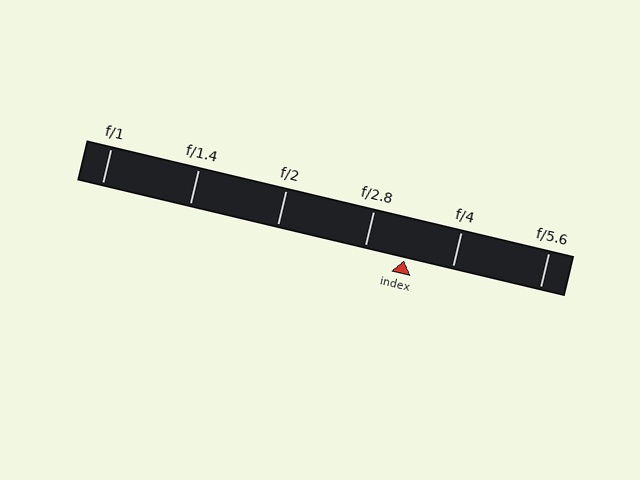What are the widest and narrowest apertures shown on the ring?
The widest aperture shown is f/1 and the narrowest is f/5.6.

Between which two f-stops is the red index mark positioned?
The index mark is between f/2.8 and f/4.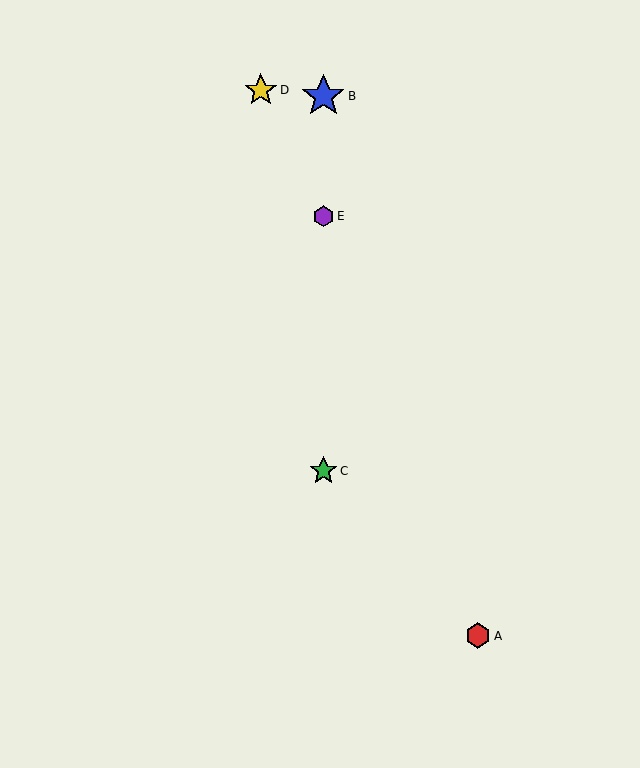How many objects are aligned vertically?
3 objects (B, C, E) are aligned vertically.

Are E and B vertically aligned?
Yes, both are at x≈323.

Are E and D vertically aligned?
No, E is at x≈323 and D is at x≈261.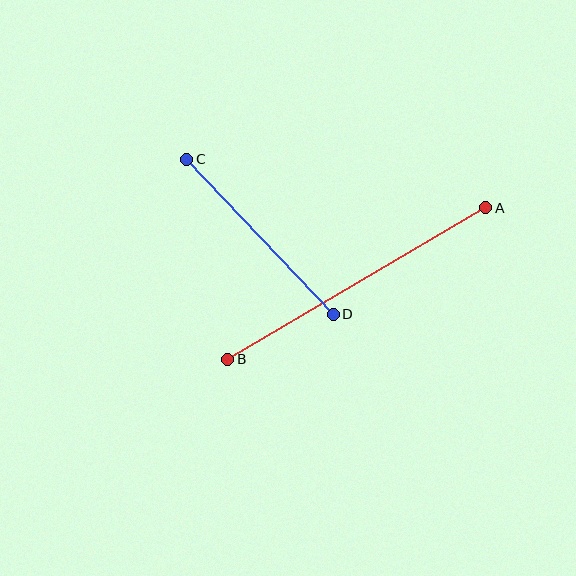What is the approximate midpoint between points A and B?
The midpoint is at approximately (357, 283) pixels.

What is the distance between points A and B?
The distance is approximately 299 pixels.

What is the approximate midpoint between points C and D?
The midpoint is at approximately (260, 237) pixels.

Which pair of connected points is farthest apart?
Points A and B are farthest apart.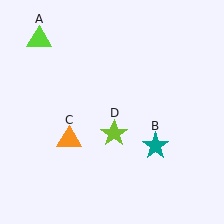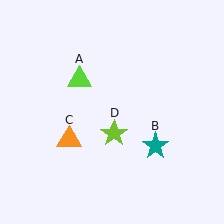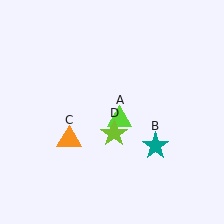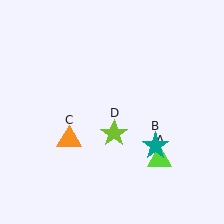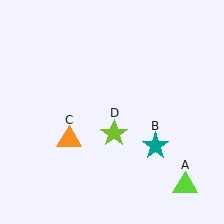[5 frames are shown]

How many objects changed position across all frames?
1 object changed position: lime triangle (object A).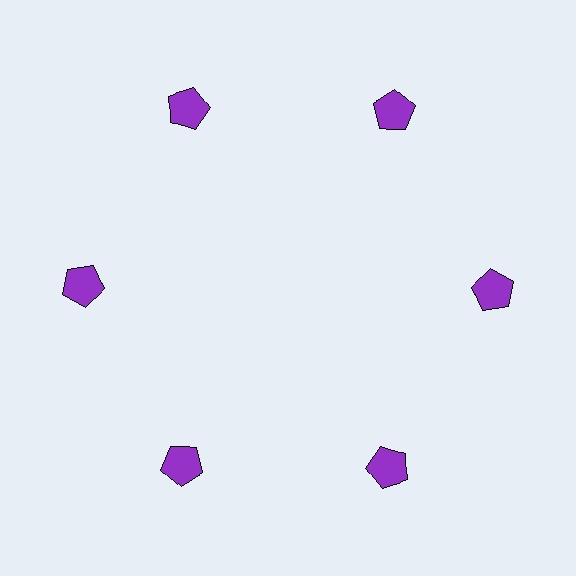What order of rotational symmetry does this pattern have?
This pattern has 6-fold rotational symmetry.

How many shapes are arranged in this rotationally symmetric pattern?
There are 6 shapes, arranged in 6 groups of 1.